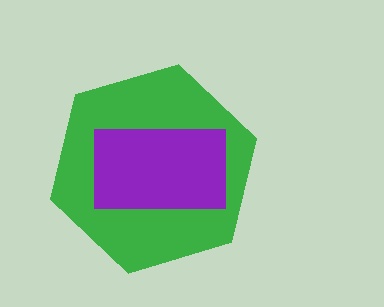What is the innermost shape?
The purple rectangle.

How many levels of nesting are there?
2.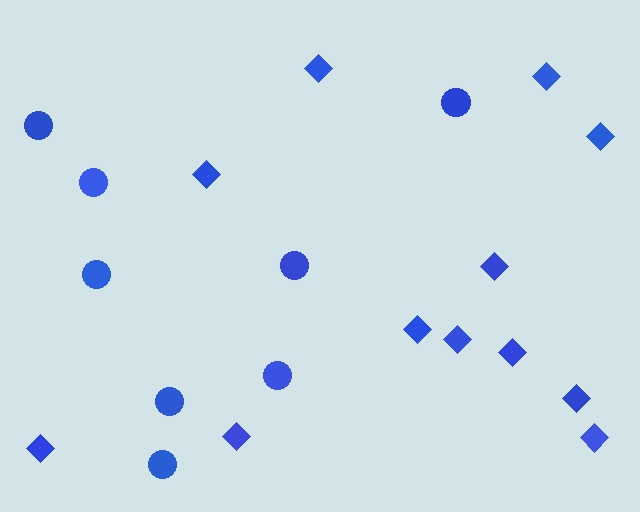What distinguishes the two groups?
There are 2 groups: one group of diamonds (12) and one group of circles (8).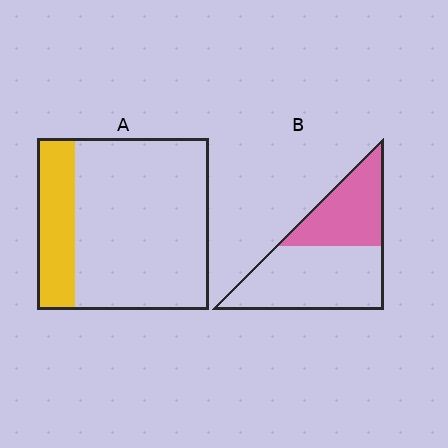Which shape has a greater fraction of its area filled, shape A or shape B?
Shape B.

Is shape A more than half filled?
No.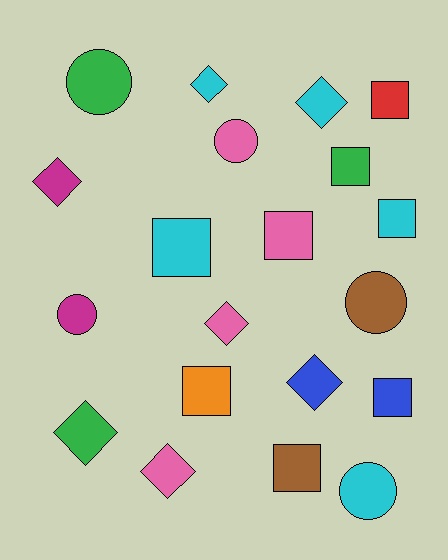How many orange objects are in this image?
There is 1 orange object.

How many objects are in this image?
There are 20 objects.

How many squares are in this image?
There are 8 squares.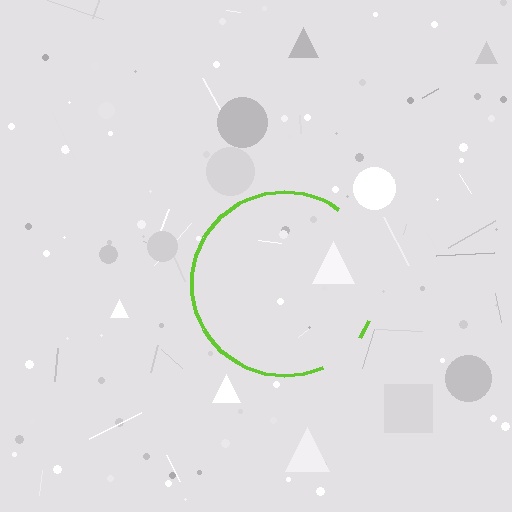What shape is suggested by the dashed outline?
The dashed outline suggests a circle.